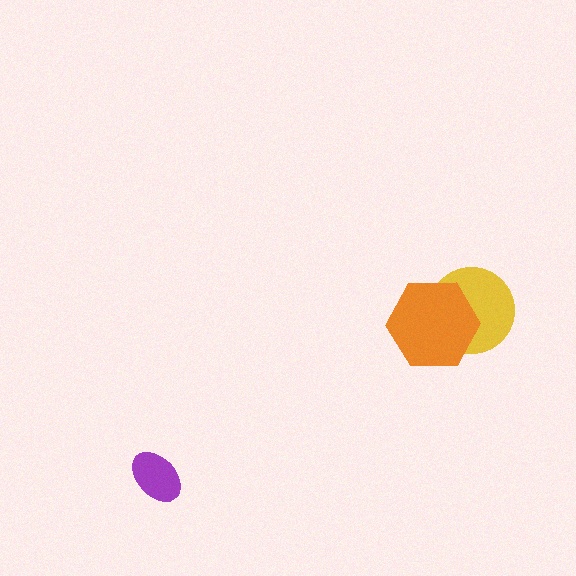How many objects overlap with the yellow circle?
1 object overlaps with the yellow circle.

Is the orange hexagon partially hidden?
No, no other shape covers it.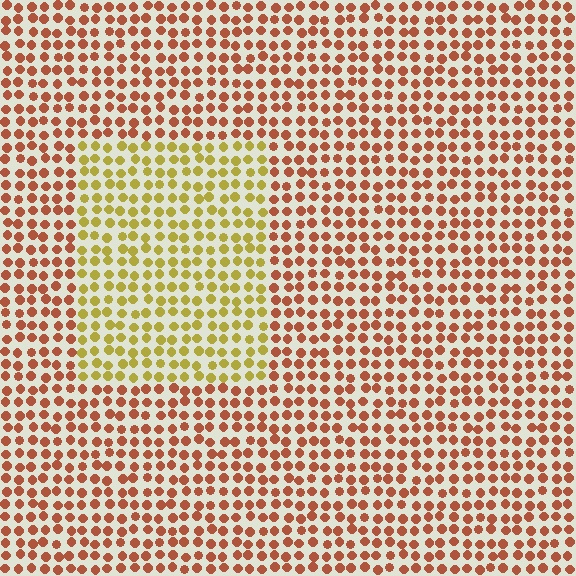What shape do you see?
I see a rectangle.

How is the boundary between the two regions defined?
The boundary is defined purely by a slight shift in hue (about 44 degrees). Spacing, size, and orientation are identical on both sides.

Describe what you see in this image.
The image is filled with small brown elements in a uniform arrangement. A rectangle-shaped region is visible where the elements are tinted to a slightly different hue, forming a subtle color boundary.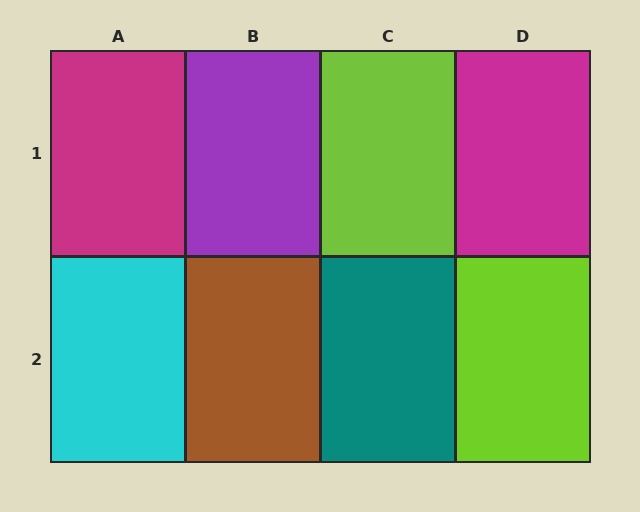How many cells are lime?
2 cells are lime.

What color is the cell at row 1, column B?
Purple.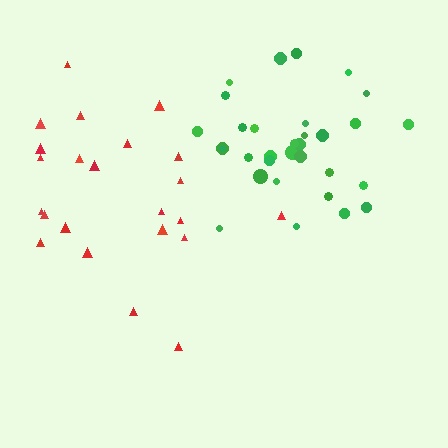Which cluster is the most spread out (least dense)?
Red.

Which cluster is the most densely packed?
Green.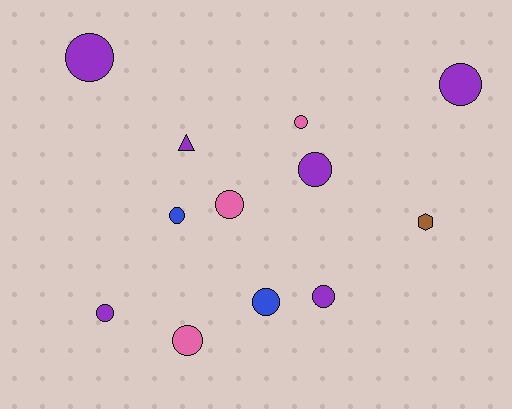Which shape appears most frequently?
Circle, with 10 objects.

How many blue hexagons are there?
There are no blue hexagons.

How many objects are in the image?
There are 12 objects.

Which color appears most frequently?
Purple, with 6 objects.